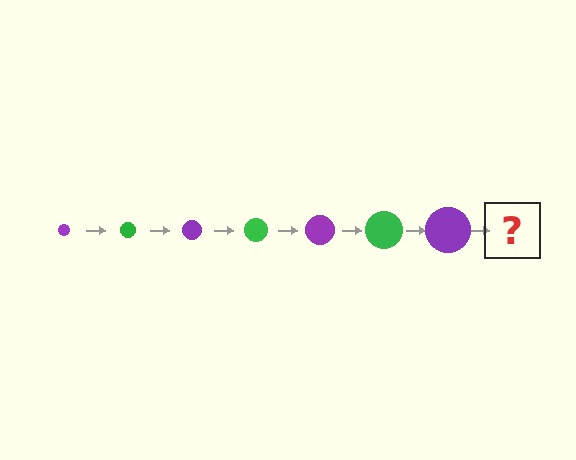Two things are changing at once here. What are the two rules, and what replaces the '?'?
The two rules are that the circle grows larger each step and the color cycles through purple and green. The '?' should be a green circle, larger than the previous one.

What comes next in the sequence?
The next element should be a green circle, larger than the previous one.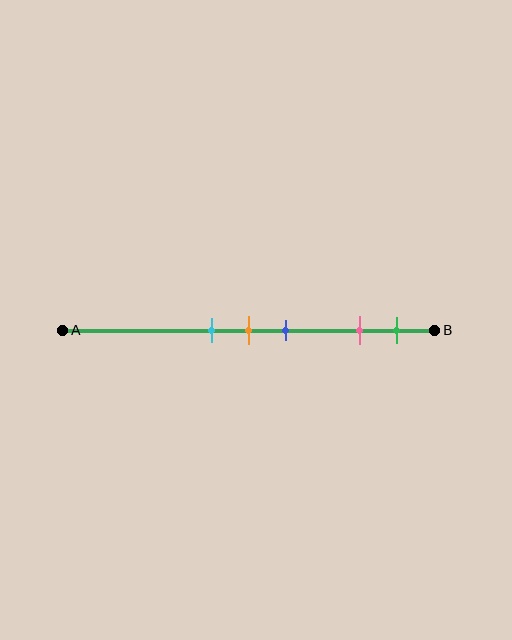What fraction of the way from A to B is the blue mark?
The blue mark is approximately 60% (0.6) of the way from A to B.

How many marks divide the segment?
There are 5 marks dividing the segment.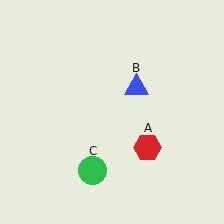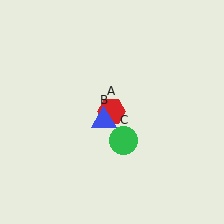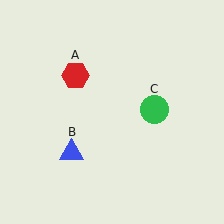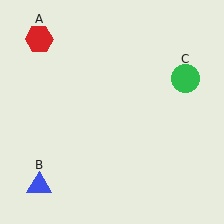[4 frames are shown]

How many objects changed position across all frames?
3 objects changed position: red hexagon (object A), blue triangle (object B), green circle (object C).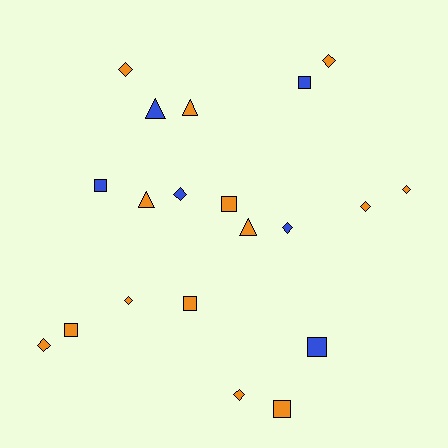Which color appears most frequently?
Orange, with 14 objects.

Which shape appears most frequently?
Diamond, with 9 objects.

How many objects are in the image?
There are 20 objects.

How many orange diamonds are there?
There are 7 orange diamonds.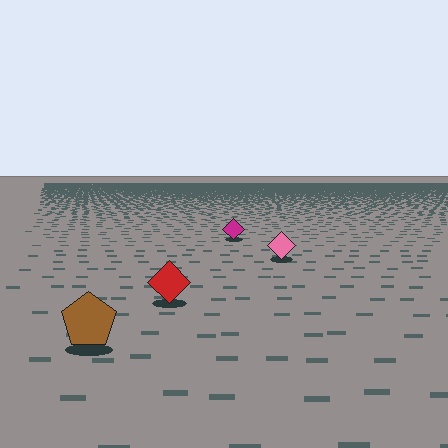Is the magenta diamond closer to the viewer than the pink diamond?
No. The pink diamond is closer — you can tell from the texture gradient: the ground texture is coarser near it.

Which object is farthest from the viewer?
The magenta diamond is farthest from the viewer. It appears smaller and the ground texture around it is denser.